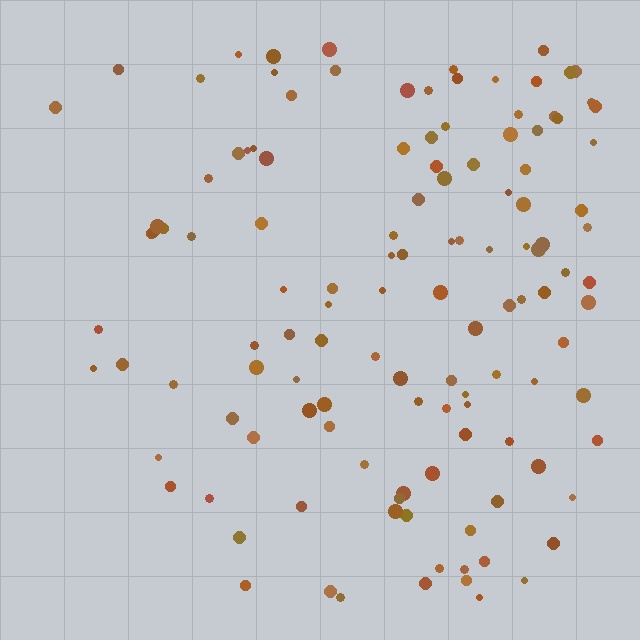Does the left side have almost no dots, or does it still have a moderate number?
Still a moderate number, just noticeably fewer than the right.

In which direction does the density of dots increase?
From left to right, with the right side densest.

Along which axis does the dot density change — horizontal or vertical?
Horizontal.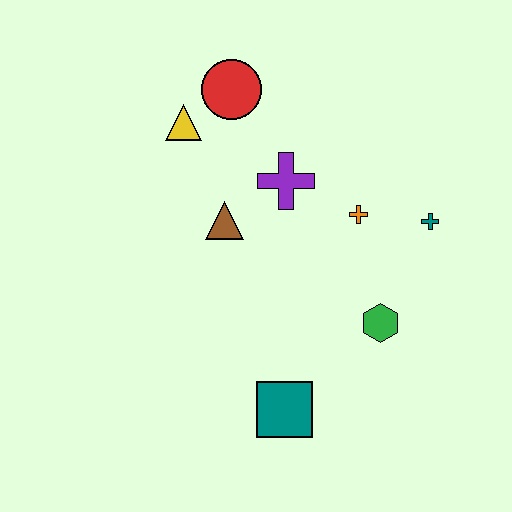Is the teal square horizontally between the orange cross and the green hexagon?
No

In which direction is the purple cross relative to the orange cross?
The purple cross is to the left of the orange cross.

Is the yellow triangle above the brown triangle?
Yes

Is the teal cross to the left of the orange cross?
No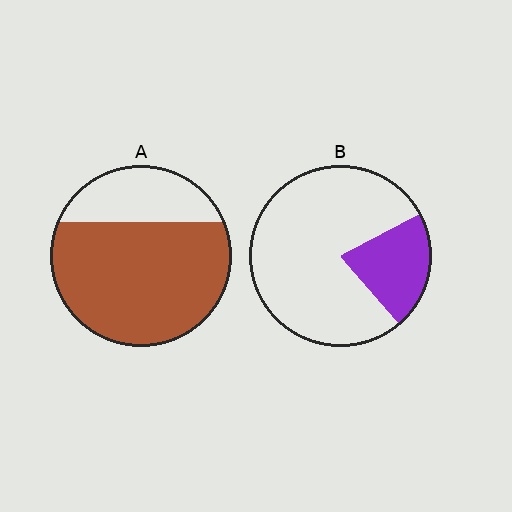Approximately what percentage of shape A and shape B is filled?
A is approximately 75% and B is approximately 20%.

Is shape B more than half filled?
No.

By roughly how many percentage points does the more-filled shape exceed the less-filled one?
By roughly 50 percentage points (A over B).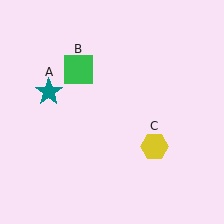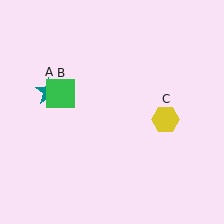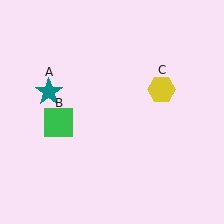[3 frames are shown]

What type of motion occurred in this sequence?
The green square (object B), yellow hexagon (object C) rotated counterclockwise around the center of the scene.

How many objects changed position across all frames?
2 objects changed position: green square (object B), yellow hexagon (object C).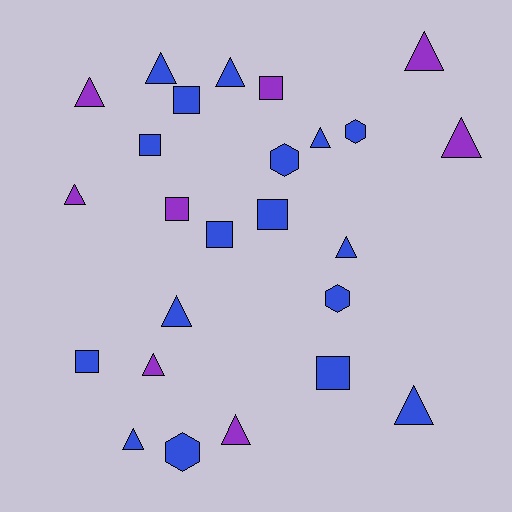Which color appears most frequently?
Blue, with 17 objects.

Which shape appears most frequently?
Triangle, with 13 objects.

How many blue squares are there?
There are 6 blue squares.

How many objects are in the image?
There are 25 objects.